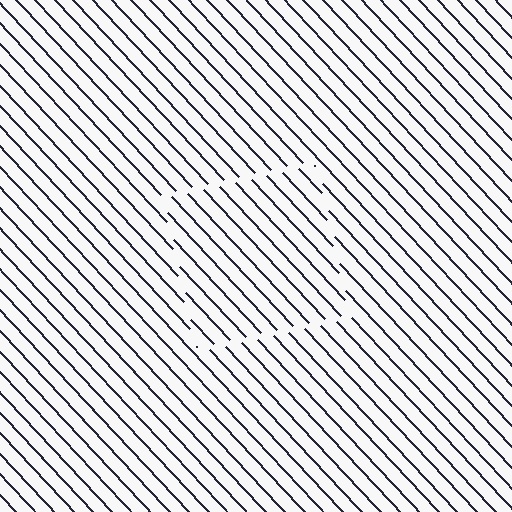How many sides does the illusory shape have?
4 sides — the line-ends trace a square.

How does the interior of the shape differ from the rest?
The interior of the shape contains the same grating, shifted by half a period — the contour is defined by the phase discontinuity where line-ends from the inner and outer gratings abut.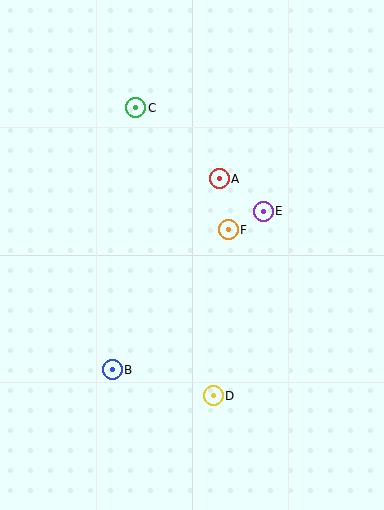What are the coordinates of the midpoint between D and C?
The midpoint between D and C is at (175, 252).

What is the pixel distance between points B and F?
The distance between B and F is 182 pixels.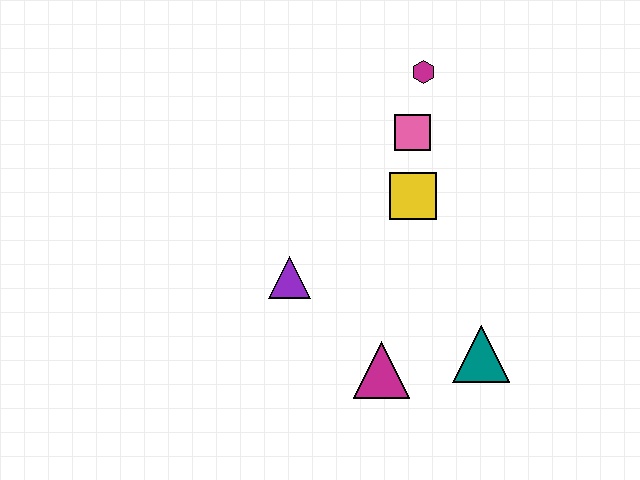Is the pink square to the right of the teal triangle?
No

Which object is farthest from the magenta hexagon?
The magenta triangle is farthest from the magenta hexagon.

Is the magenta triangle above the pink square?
No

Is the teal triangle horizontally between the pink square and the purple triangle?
No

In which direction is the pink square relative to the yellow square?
The pink square is above the yellow square.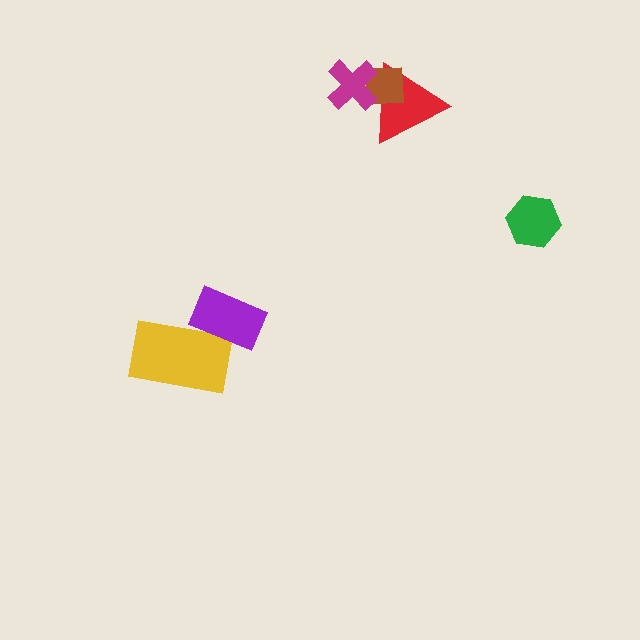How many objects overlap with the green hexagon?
0 objects overlap with the green hexagon.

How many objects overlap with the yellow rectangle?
1 object overlaps with the yellow rectangle.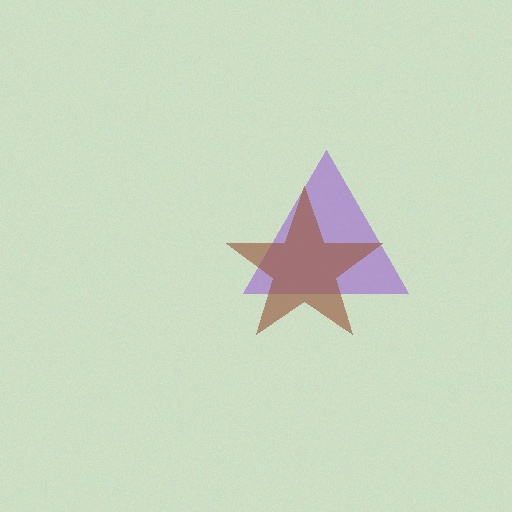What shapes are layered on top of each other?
The layered shapes are: a purple triangle, a brown star.